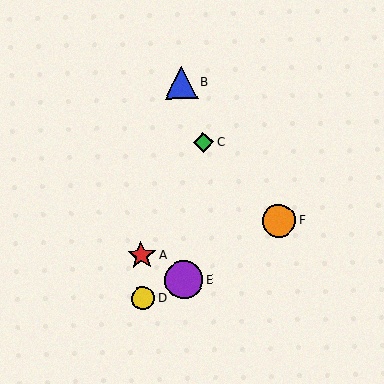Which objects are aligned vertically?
Objects A, D are aligned vertically.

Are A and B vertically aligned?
No, A is at x≈141 and B is at x≈181.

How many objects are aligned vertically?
2 objects (A, D) are aligned vertically.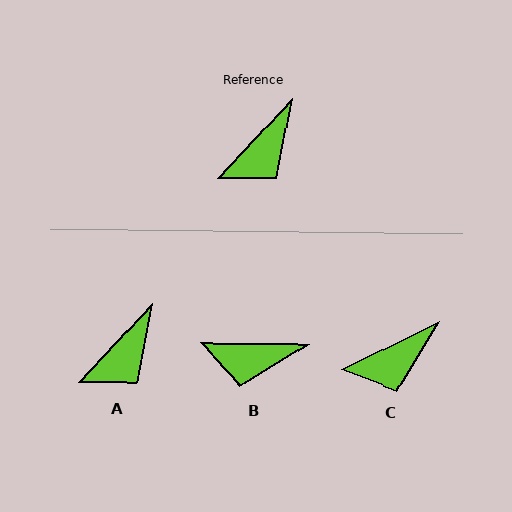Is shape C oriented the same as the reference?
No, it is off by about 20 degrees.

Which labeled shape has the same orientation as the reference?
A.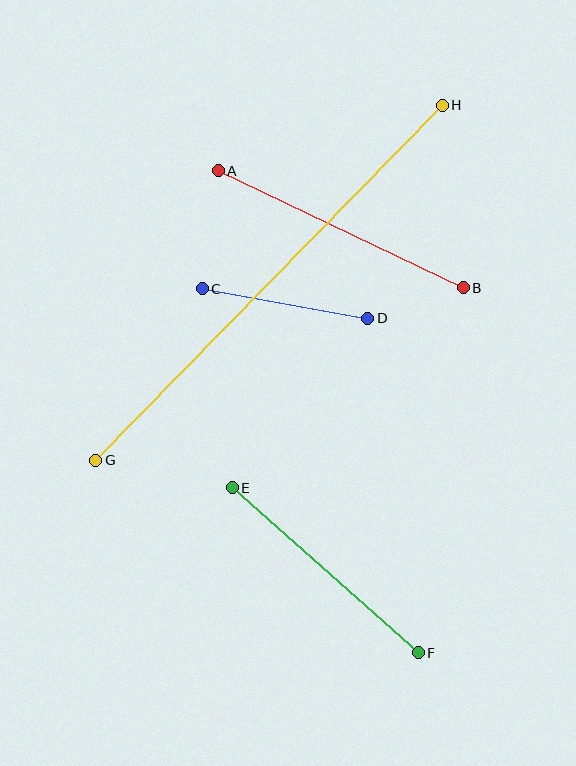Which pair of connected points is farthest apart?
Points G and H are farthest apart.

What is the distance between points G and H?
The distance is approximately 496 pixels.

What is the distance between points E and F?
The distance is approximately 249 pixels.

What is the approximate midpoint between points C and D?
The midpoint is at approximately (285, 303) pixels.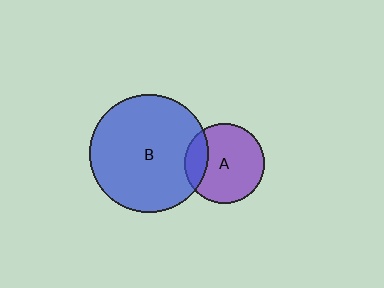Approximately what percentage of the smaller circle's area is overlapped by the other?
Approximately 20%.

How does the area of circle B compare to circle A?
Approximately 2.2 times.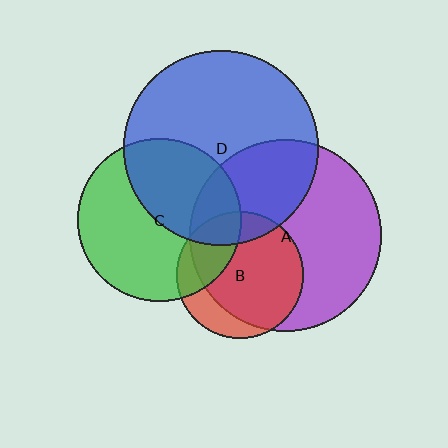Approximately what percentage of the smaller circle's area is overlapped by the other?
Approximately 35%.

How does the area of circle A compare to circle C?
Approximately 1.4 times.